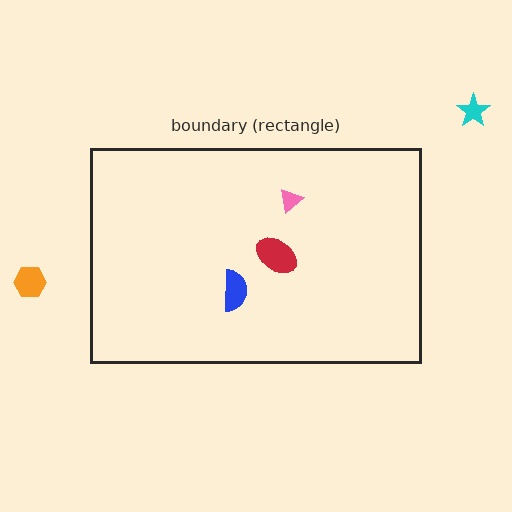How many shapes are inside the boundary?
3 inside, 2 outside.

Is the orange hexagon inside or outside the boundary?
Outside.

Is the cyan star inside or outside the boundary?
Outside.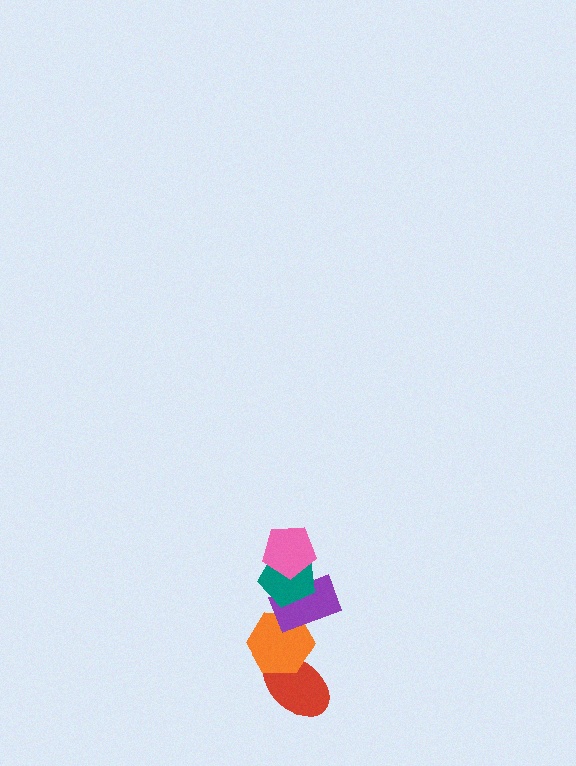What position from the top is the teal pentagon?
The teal pentagon is 2nd from the top.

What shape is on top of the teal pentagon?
The pink pentagon is on top of the teal pentagon.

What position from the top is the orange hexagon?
The orange hexagon is 4th from the top.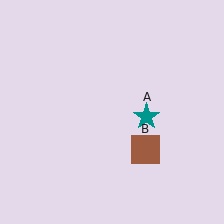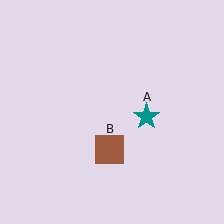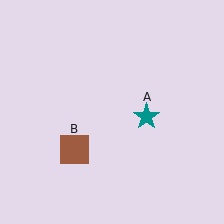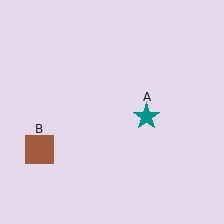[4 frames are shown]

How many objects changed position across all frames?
1 object changed position: brown square (object B).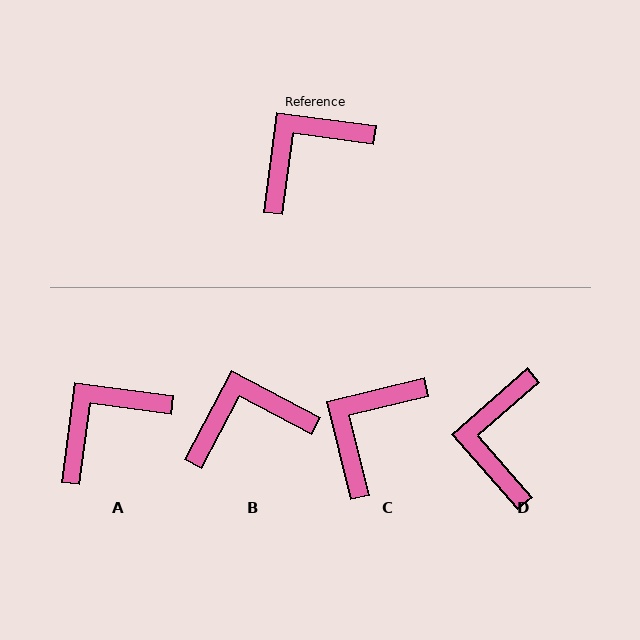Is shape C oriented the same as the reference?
No, it is off by about 21 degrees.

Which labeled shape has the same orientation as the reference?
A.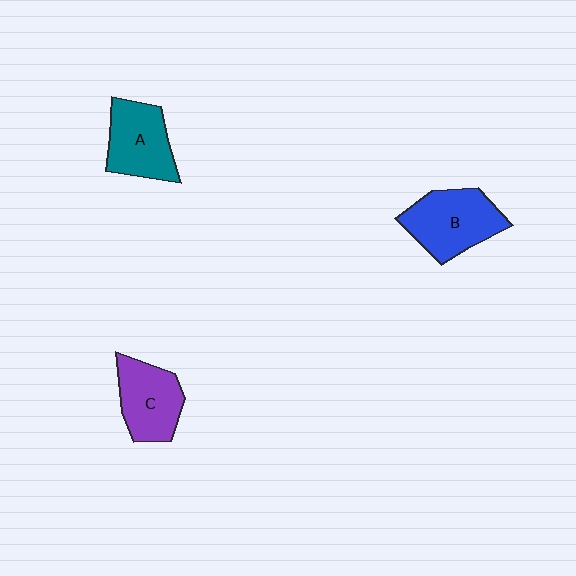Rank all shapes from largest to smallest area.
From largest to smallest: B (blue), A (teal), C (purple).